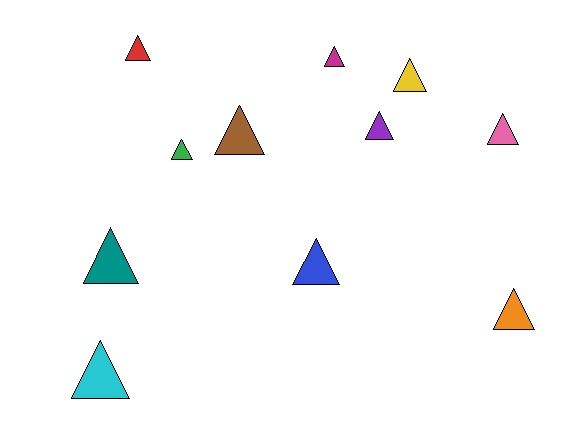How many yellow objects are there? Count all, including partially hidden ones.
There is 1 yellow object.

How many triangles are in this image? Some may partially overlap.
There are 11 triangles.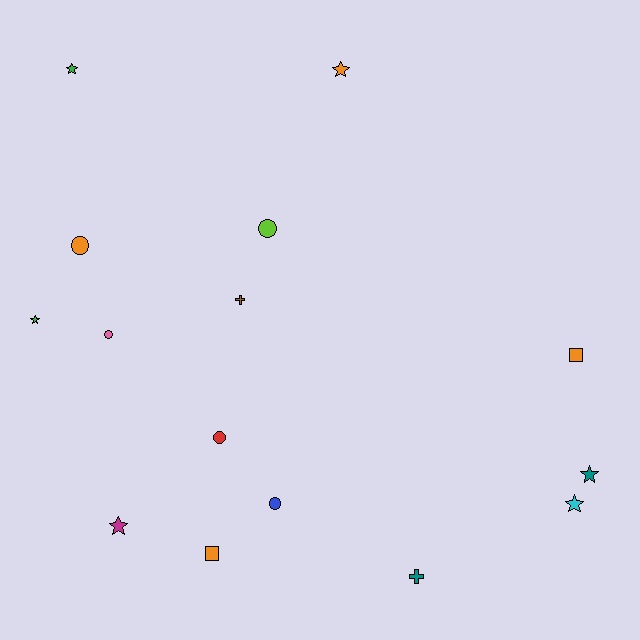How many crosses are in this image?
There are 2 crosses.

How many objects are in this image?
There are 15 objects.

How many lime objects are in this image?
There is 1 lime object.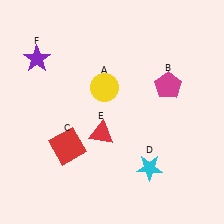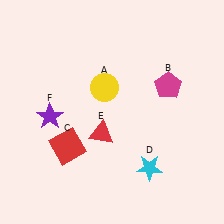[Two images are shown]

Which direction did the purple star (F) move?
The purple star (F) moved down.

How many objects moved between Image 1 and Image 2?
1 object moved between the two images.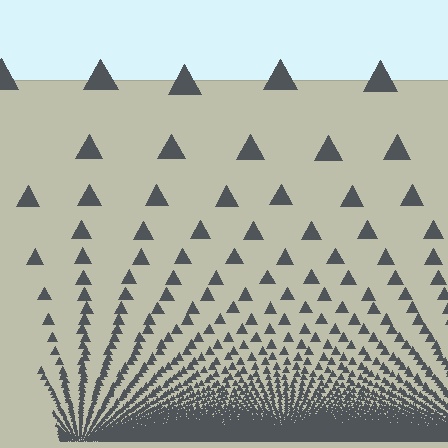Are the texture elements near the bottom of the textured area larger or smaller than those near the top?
Smaller. The gradient is inverted — elements near the bottom are smaller and denser.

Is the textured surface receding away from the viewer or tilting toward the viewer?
The surface appears to tilt toward the viewer. Texture elements get larger and sparser toward the top.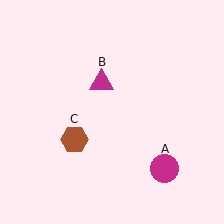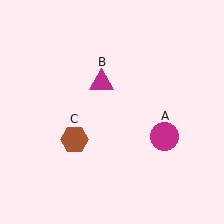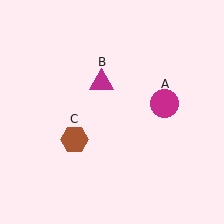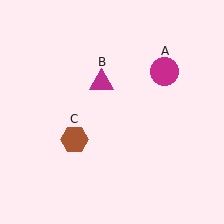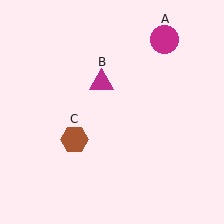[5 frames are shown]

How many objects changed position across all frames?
1 object changed position: magenta circle (object A).